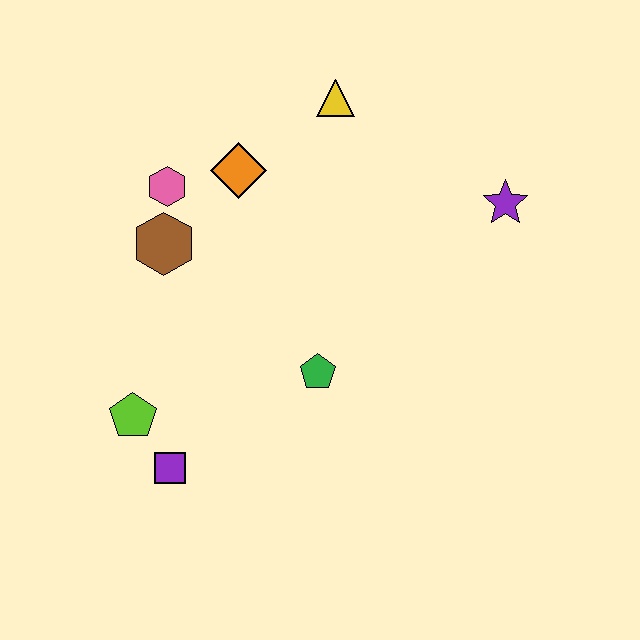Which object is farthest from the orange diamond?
The purple square is farthest from the orange diamond.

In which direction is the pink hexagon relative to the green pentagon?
The pink hexagon is above the green pentagon.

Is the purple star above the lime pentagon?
Yes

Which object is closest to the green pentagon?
The purple square is closest to the green pentagon.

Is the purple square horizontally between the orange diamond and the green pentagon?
No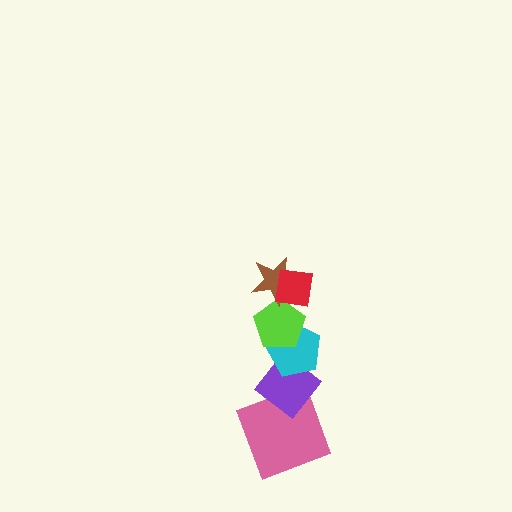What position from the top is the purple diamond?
The purple diamond is 5th from the top.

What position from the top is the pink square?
The pink square is 6th from the top.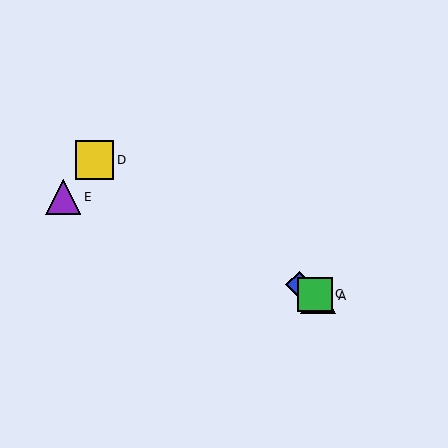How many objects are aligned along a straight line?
4 objects (A, B, C, D) are aligned along a straight line.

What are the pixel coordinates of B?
Object B is at (299, 285).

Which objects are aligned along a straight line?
Objects A, B, C, D are aligned along a straight line.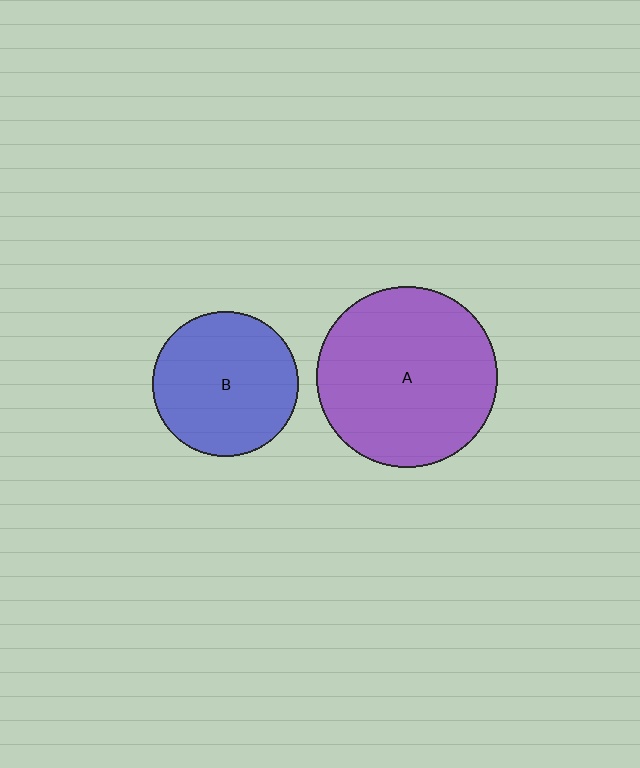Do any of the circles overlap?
No, none of the circles overlap.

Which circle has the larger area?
Circle A (purple).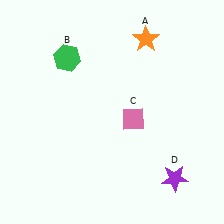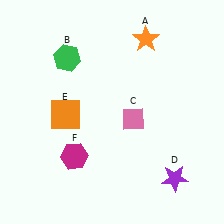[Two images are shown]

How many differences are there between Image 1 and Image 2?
There are 2 differences between the two images.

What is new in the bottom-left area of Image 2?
A magenta hexagon (F) was added in the bottom-left area of Image 2.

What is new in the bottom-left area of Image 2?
An orange square (E) was added in the bottom-left area of Image 2.